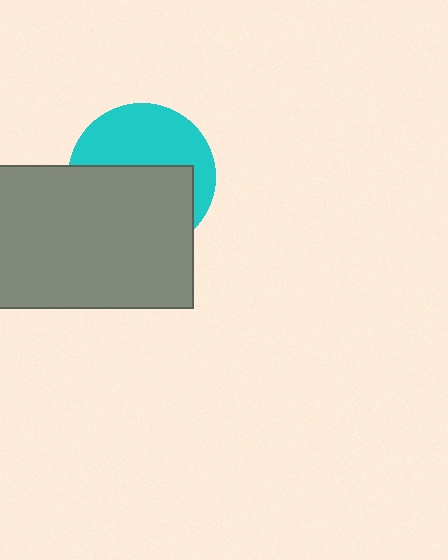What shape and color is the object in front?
The object in front is a gray rectangle.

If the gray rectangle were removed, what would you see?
You would see the complete cyan circle.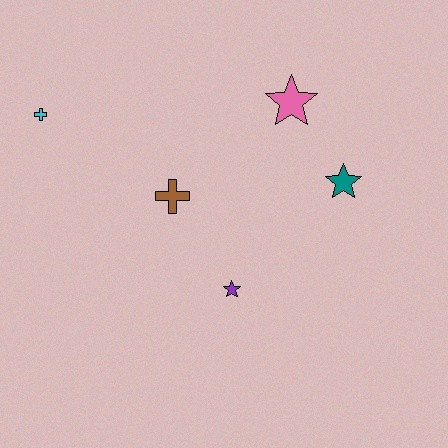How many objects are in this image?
There are 5 objects.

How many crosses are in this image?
There are 2 crosses.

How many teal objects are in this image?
There is 1 teal object.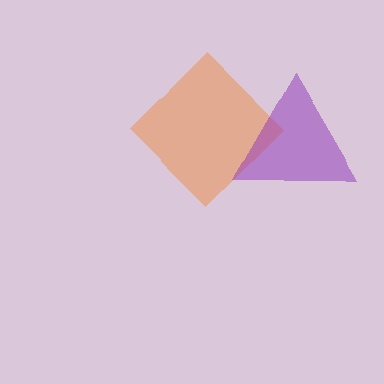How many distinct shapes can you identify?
There are 2 distinct shapes: an orange diamond, a purple triangle.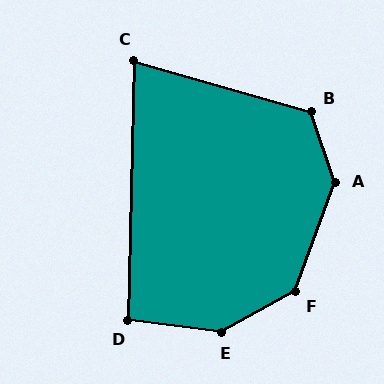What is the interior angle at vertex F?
Approximately 139 degrees (obtuse).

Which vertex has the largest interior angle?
E, at approximately 144 degrees.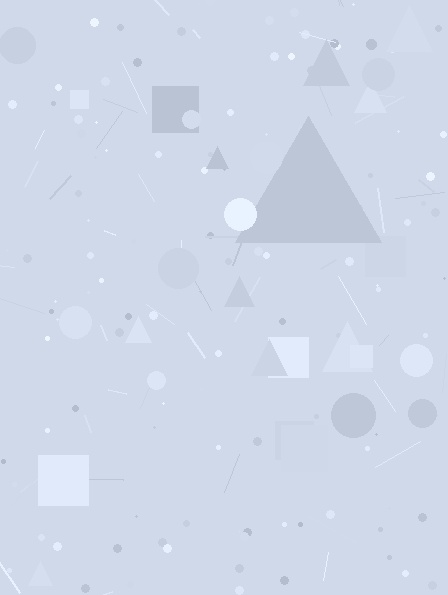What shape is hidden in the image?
A triangle is hidden in the image.